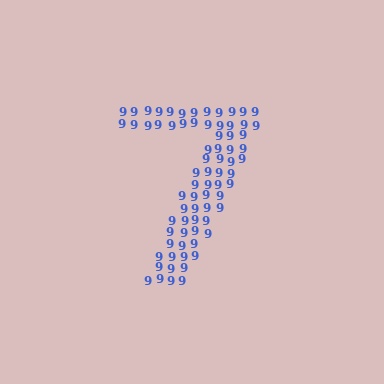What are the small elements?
The small elements are digit 9's.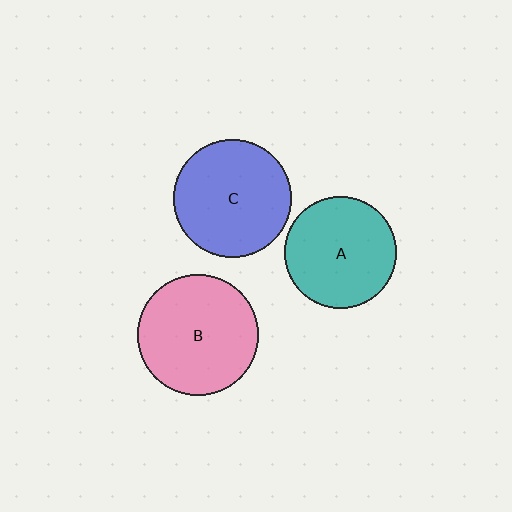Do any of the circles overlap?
No, none of the circles overlap.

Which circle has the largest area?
Circle B (pink).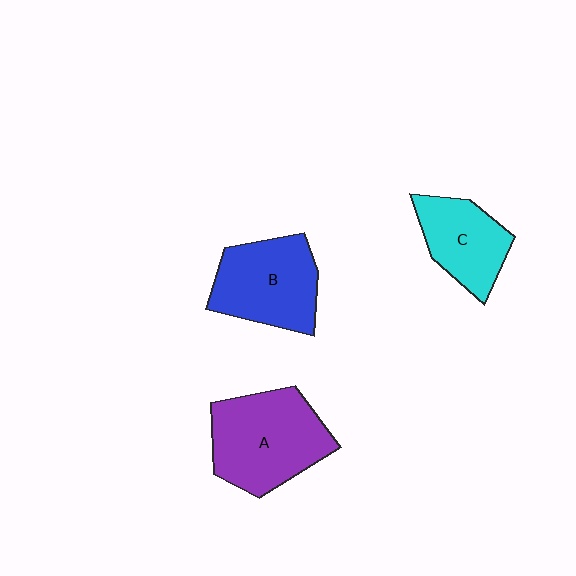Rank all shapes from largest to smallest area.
From largest to smallest: A (purple), B (blue), C (cyan).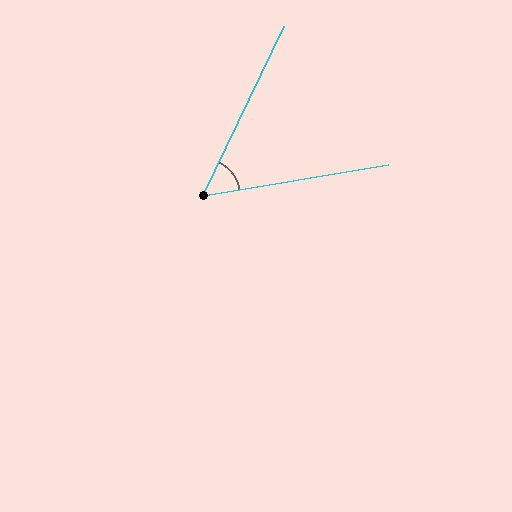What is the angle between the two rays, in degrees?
Approximately 55 degrees.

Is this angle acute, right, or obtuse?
It is acute.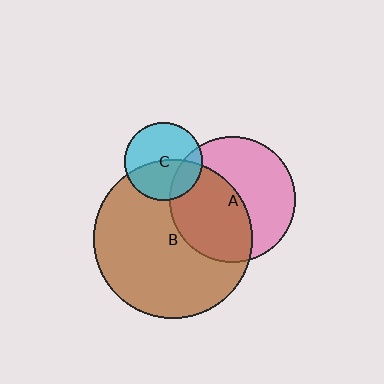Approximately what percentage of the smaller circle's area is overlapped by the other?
Approximately 45%.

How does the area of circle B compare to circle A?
Approximately 1.6 times.